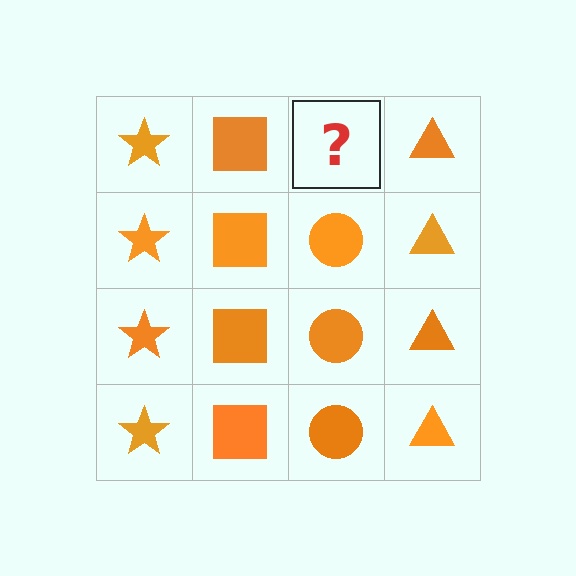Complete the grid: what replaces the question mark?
The question mark should be replaced with an orange circle.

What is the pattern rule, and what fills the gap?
The rule is that each column has a consistent shape. The gap should be filled with an orange circle.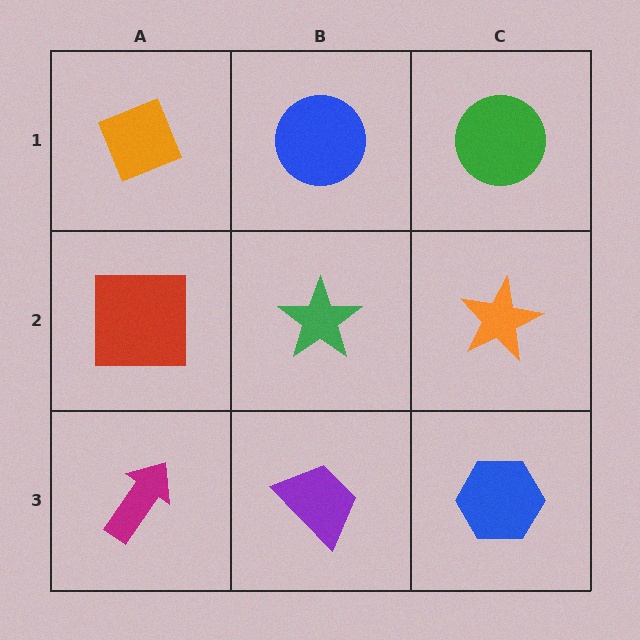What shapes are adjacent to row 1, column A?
A red square (row 2, column A), a blue circle (row 1, column B).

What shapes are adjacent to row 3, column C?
An orange star (row 2, column C), a purple trapezoid (row 3, column B).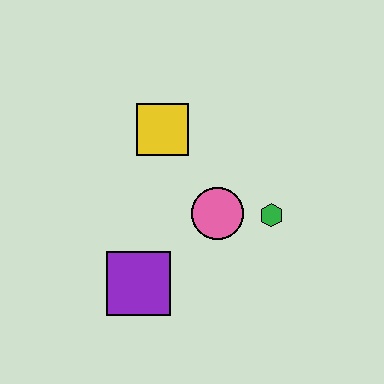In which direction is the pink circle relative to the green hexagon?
The pink circle is to the left of the green hexagon.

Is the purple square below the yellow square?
Yes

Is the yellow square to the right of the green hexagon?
No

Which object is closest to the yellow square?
The pink circle is closest to the yellow square.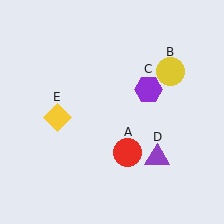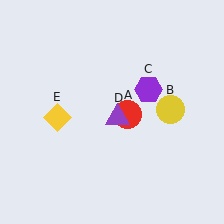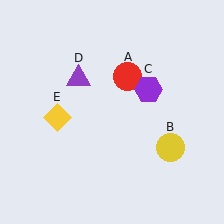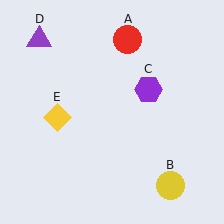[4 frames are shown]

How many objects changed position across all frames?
3 objects changed position: red circle (object A), yellow circle (object B), purple triangle (object D).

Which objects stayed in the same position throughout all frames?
Purple hexagon (object C) and yellow diamond (object E) remained stationary.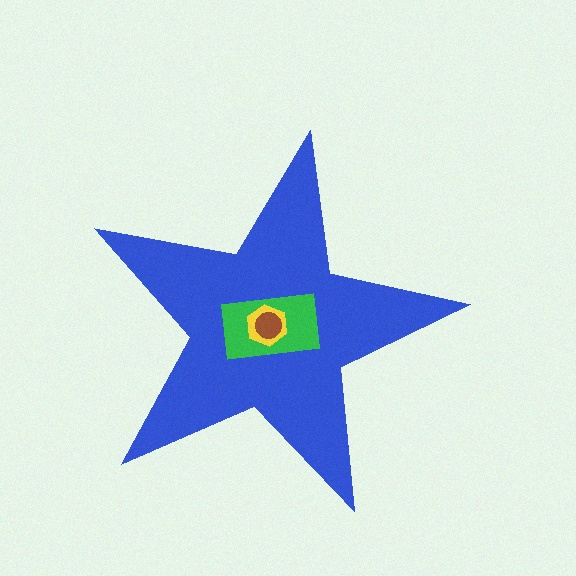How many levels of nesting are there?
4.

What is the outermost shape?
The blue star.